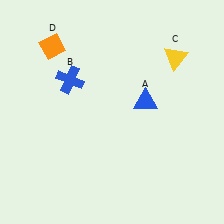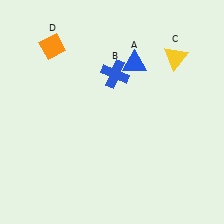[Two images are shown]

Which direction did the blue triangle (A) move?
The blue triangle (A) moved up.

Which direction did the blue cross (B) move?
The blue cross (B) moved right.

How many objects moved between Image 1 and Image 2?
2 objects moved between the two images.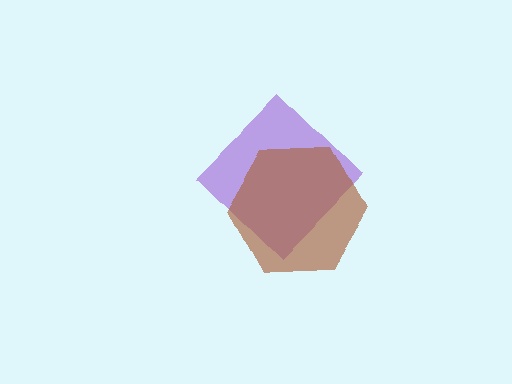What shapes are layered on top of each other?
The layered shapes are: a purple diamond, a brown hexagon.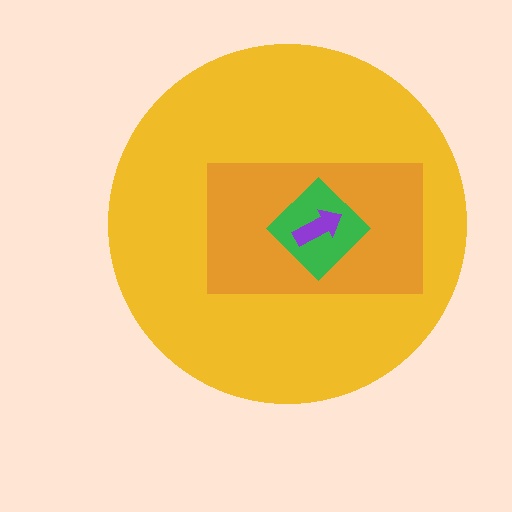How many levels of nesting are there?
4.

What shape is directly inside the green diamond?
The purple arrow.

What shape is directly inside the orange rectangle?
The green diamond.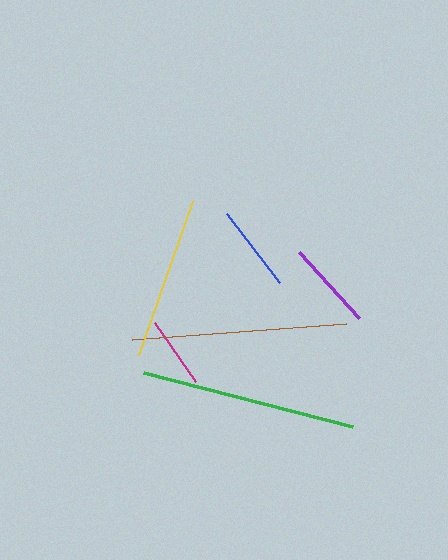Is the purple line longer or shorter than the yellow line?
The yellow line is longer than the purple line.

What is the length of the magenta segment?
The magenta segment is approximately 72 pixels long.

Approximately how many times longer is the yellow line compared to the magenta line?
The yellow line is approximately 2.3 times the length of the magenta line.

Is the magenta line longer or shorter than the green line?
The green line is longer than the magenta line.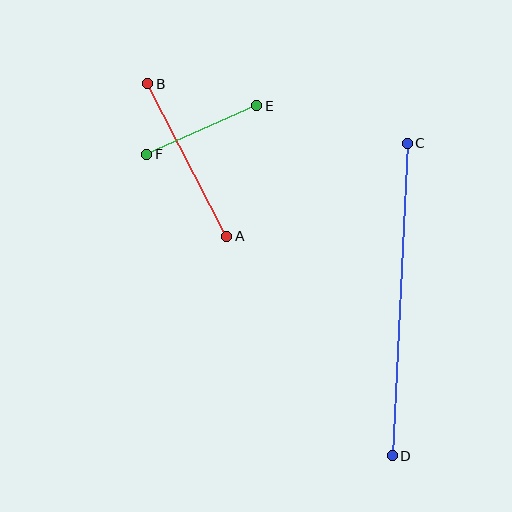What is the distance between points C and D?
The distance is approximately 313 pixels.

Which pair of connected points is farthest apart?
Points C and D are farthest apart.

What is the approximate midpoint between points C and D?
The midpoint is at approximately (400, 300) pixels.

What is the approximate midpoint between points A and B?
The midpoint is at approximately (187, 160) pixels.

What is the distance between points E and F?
The distance is approximately 120 pixels.